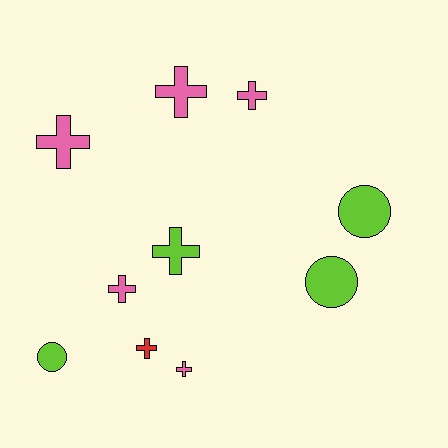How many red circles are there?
There are no red circles.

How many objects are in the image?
There are 10 objects.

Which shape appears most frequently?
Cross, with 7 objects.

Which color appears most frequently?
Pink, with 5 objects.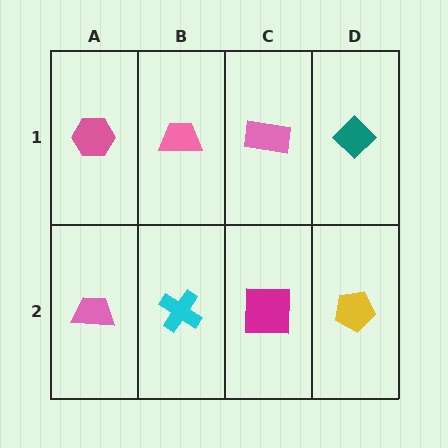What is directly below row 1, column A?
A pink trapezoid.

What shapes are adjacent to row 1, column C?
A magenta square (row 2, column C), a pink trapezoid (row 1, column B), a teal diamond (row 1, column D).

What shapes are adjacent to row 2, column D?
A teal diamond (row 1, column D), a magenta square (row 2, column C).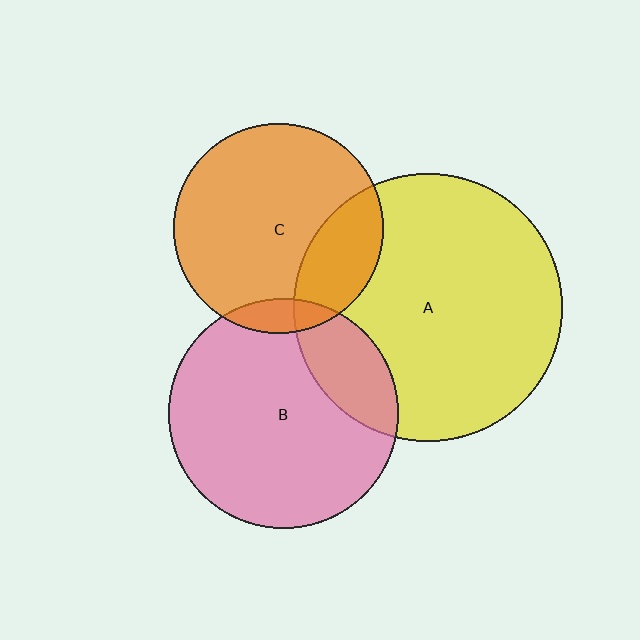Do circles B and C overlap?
Yes.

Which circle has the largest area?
Circle A (yellow).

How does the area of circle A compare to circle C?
Approximately 1.6 times.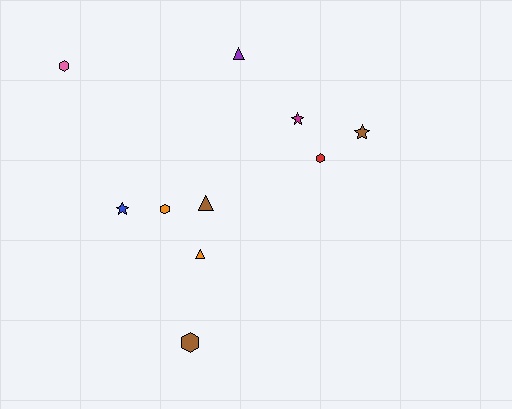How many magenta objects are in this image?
There is 1 magenta object.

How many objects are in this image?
There are 10 objects.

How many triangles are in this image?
There are 3 triangles.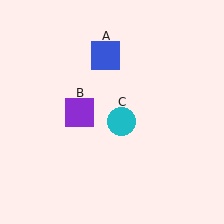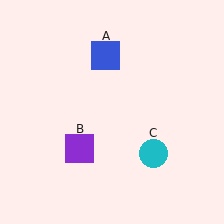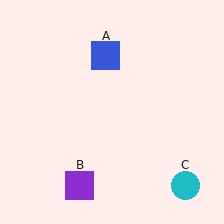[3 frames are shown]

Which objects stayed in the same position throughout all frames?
Blue square (object A) remained stationary.